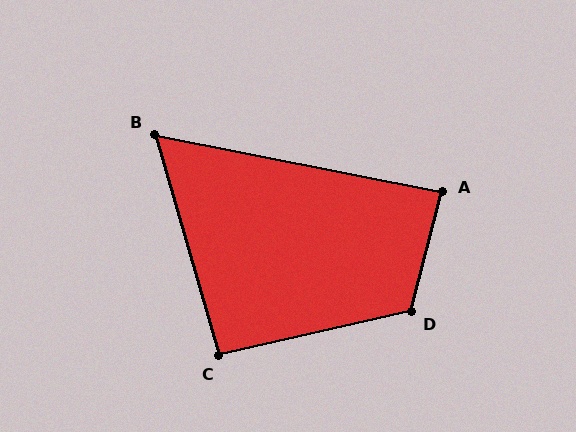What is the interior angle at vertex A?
Approximately 87 degrees (approximately right).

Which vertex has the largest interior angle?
D, at approximately 117 degrees.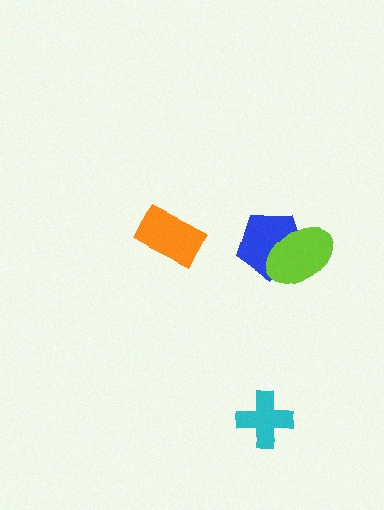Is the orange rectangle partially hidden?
No, no other shape covers it.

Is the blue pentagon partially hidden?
Yes, it is partially covered by another shape.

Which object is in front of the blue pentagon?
The lime ellipse is in front of the blue pentagon.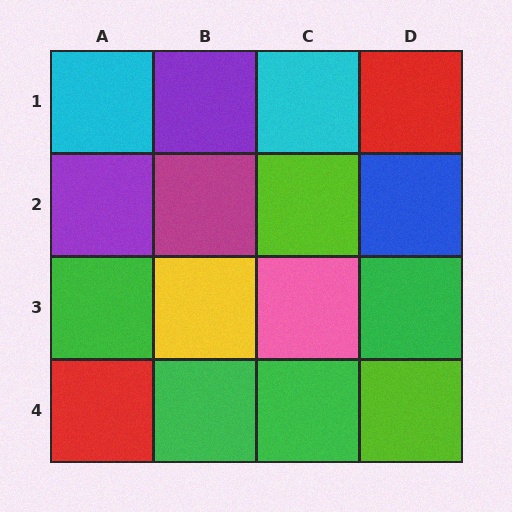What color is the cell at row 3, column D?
Green.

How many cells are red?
2 cells are red.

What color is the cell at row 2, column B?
Magenta.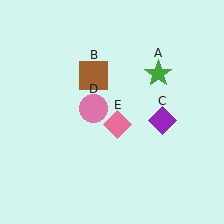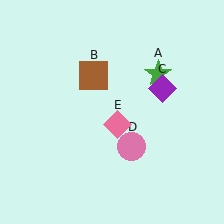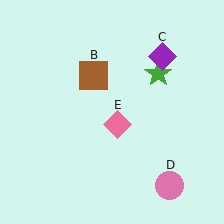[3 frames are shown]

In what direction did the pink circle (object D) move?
The pink circle (object D) moved down and to the right.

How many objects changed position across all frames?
2 objects changed position: purple diamond (object C), pink circle (object D).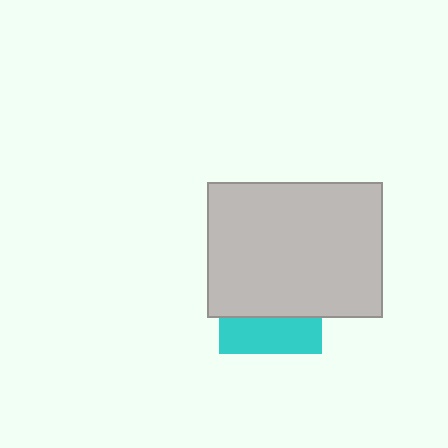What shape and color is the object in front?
The object in front is a light gray rectangle.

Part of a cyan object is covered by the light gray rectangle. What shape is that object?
It is a square.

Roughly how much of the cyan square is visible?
A small part of it is visible (roughly 35%).